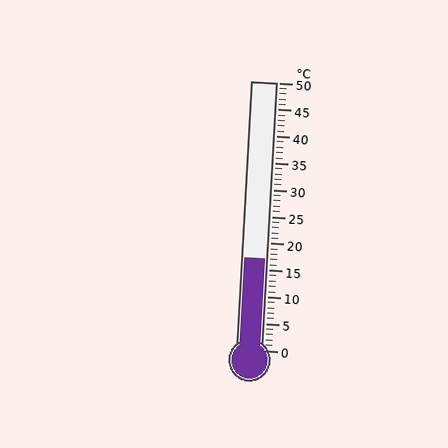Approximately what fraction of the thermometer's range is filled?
The thermometer is filled to approximately 35% of its range.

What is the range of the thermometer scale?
The thermometer scale ranges from 0°C to 50°C.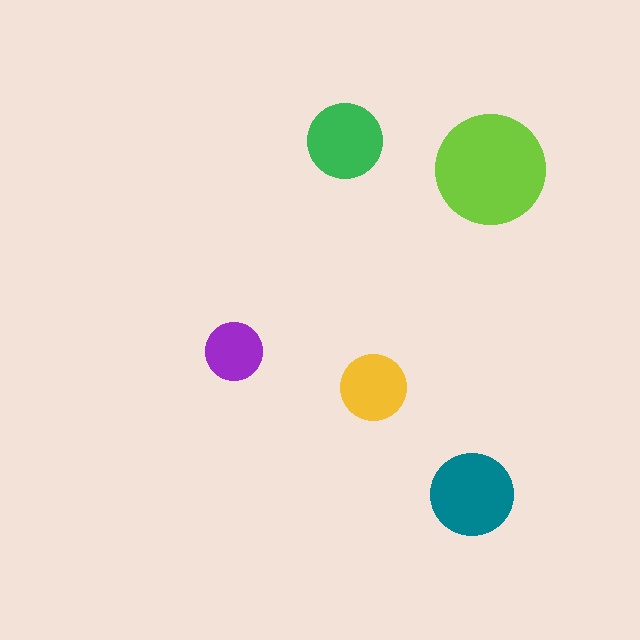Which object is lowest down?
The teal circle is bottommost.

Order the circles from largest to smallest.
the lime one, the teal one, the green one, the yellow one, the purple one.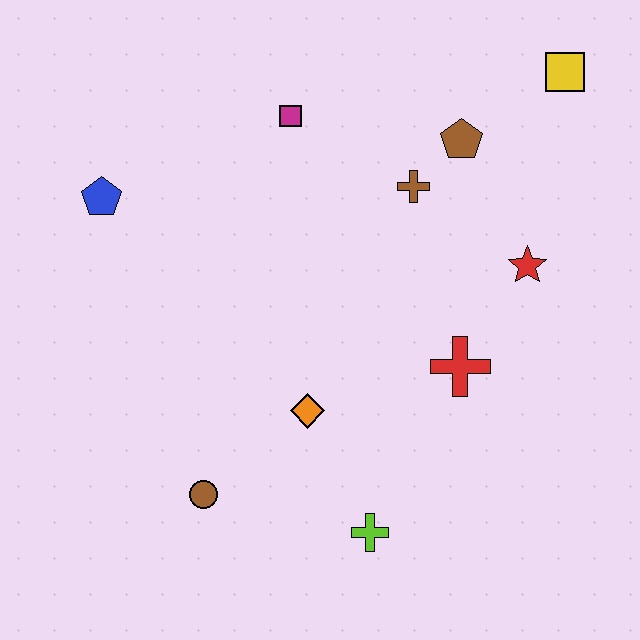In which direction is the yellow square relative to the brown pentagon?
The yellow square is to the right of the brown pentagon.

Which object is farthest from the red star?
The blue pentagon is farthest from the red star.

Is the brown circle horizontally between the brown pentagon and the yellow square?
No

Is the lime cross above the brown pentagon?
No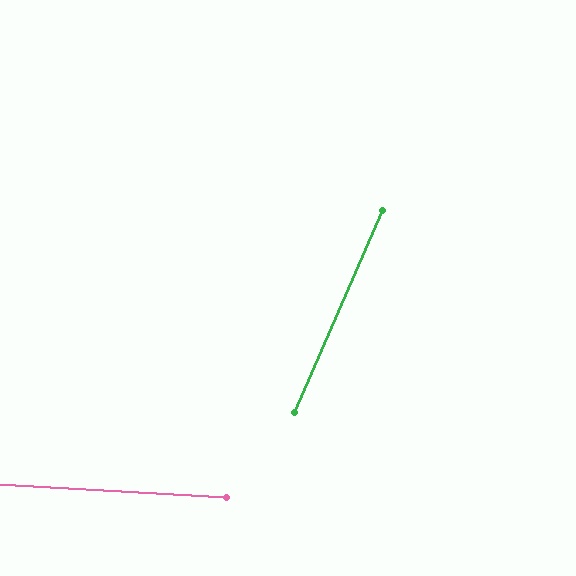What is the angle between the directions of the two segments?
Approximately 70 degrees.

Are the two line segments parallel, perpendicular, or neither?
Neither parallel nor perpendicular — they differ by about 70°.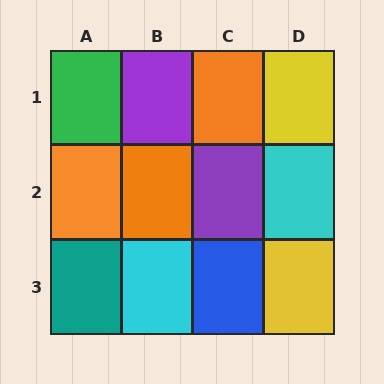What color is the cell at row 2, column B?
Orange.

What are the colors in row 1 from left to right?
Green, purple, orange, yellow.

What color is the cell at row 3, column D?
Yellow.